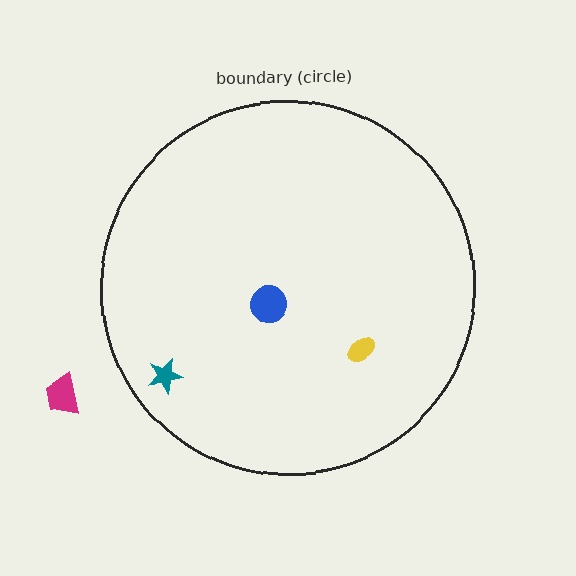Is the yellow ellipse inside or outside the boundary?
Inside.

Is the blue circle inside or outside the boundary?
Inside.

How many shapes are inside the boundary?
3 inside, 1 outside.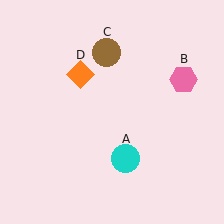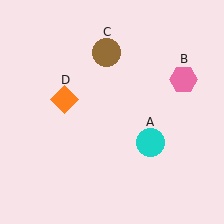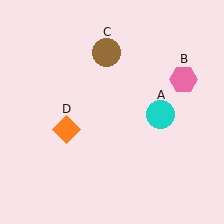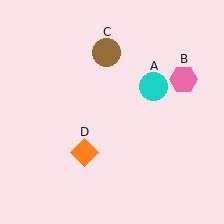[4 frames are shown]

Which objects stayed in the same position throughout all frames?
Pink hexagon (object B) and brown circle (object C) remained stationary.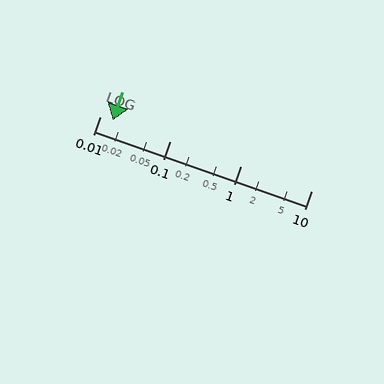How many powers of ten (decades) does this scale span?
The scale spans 3 decades, from 0.01 to 10.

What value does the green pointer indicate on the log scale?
The pointer indicates approximately 0.015.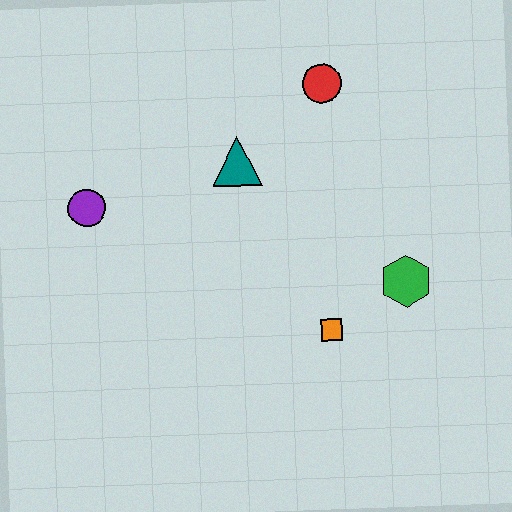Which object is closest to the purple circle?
The teal triangle is closest to the purple circle.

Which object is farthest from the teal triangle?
The green hexagon is farthest from the teal triangle.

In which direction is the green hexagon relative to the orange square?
The green hexagon is to the right of the orange square.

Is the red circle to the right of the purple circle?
Yes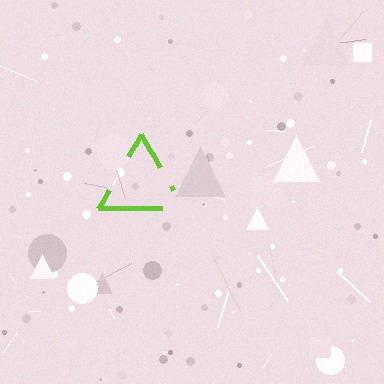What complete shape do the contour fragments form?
The contour fragments form a triangle.